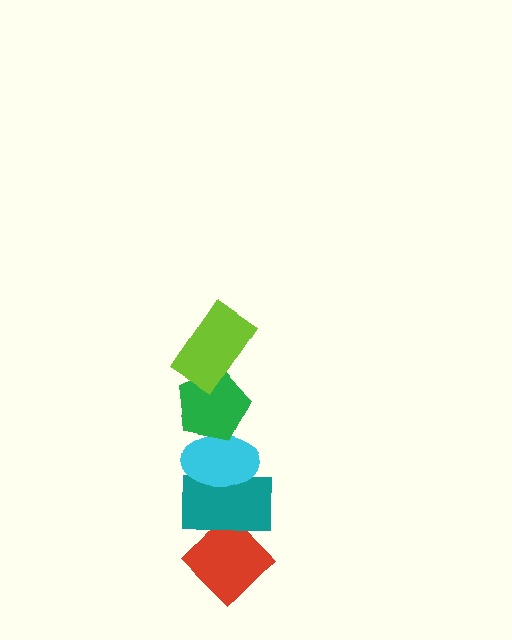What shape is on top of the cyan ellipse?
The green pentagon is on top of the cyan ellipse.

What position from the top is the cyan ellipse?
The cyan ellipse is 3rd from the top.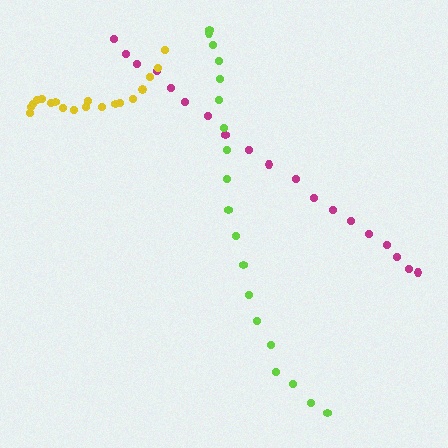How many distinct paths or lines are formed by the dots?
There are 3 distinct paths.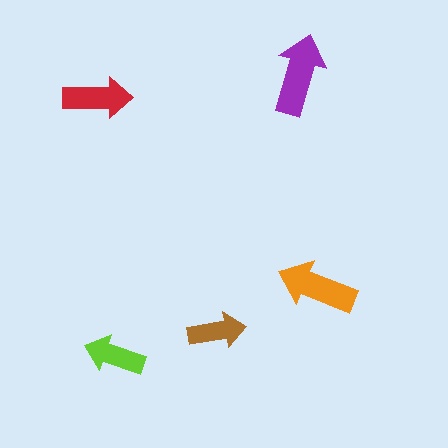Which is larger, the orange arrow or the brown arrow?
The orange one.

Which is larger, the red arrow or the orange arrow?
The orange one.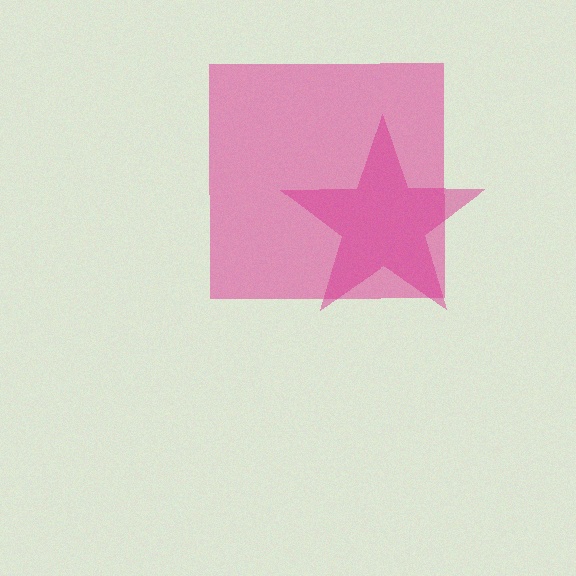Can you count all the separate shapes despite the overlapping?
Yes, there are 2 separate shapes.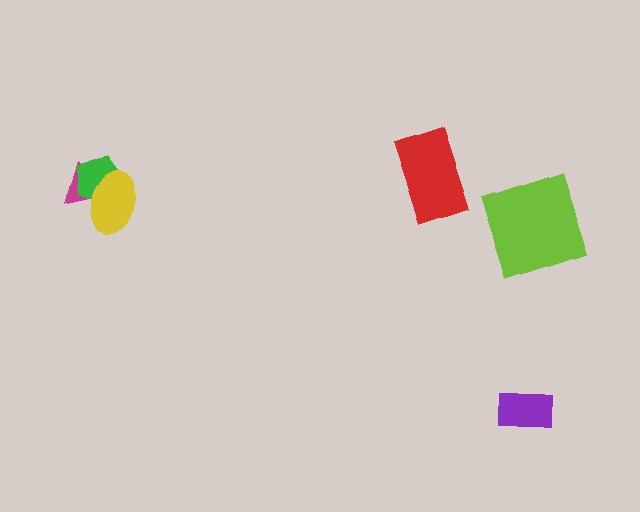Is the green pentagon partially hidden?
Yes, it is partially covered by another shape.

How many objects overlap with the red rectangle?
0 objects overlap with the red rectangle.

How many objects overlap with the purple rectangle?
0 objects overlap with the purple rectangle.